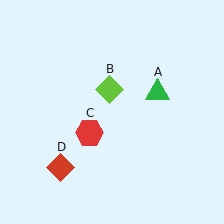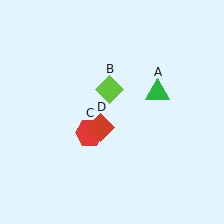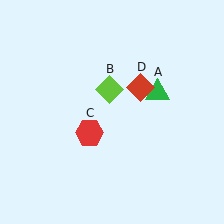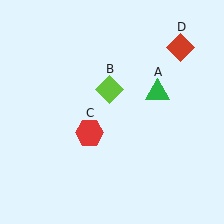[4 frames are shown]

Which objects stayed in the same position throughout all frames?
Green triangle (object A) and lime diamond (object B) and red hexagon (object C) remained stationary.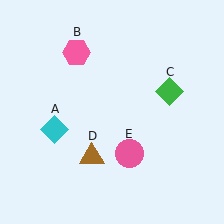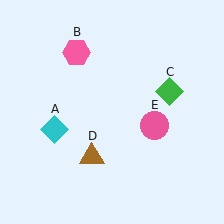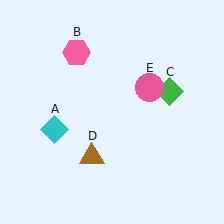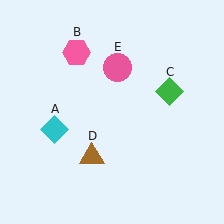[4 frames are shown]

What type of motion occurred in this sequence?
The pink circle (object E) rotated counterclockwise around the center of the scene.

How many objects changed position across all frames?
1 object changed position: pink circle (object E).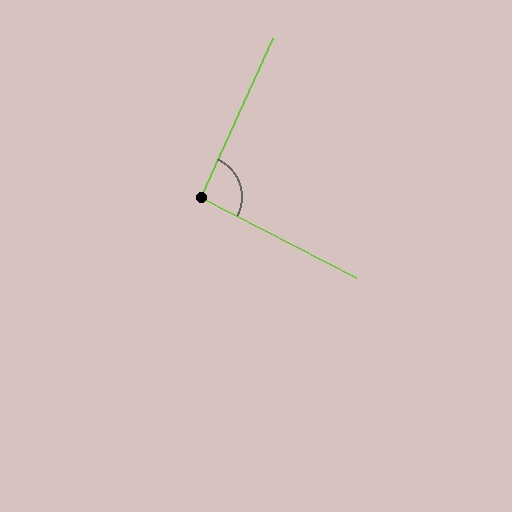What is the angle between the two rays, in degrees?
Approximately 93 degrees.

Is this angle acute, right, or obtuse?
It is approximately a right angle.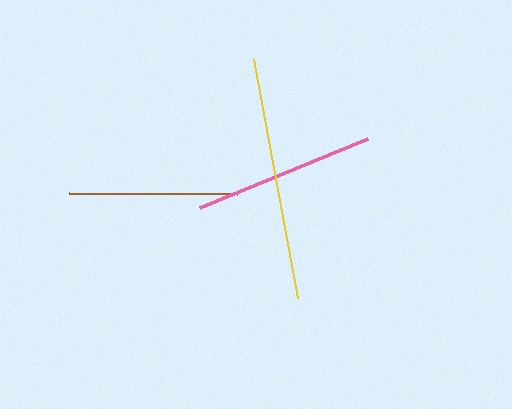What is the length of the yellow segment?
The yellow segment is approximately 243 pixels long.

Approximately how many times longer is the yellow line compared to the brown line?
The yellow line is approximately 1.4 times the length of the brown line.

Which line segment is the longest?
The yellow line is the longest at approximately 243 pixels.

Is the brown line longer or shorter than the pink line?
The pink line is longer than the brown line.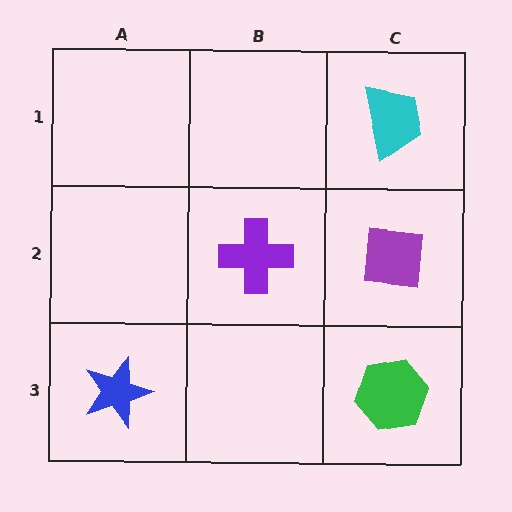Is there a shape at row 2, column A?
No, that cell is empty.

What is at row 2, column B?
A purple cross.